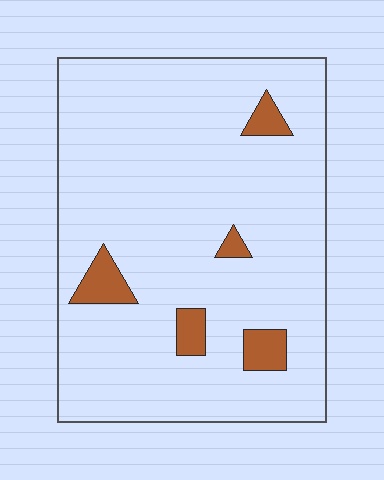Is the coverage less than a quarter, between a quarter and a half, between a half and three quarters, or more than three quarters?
Less than a quarter.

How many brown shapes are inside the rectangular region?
5.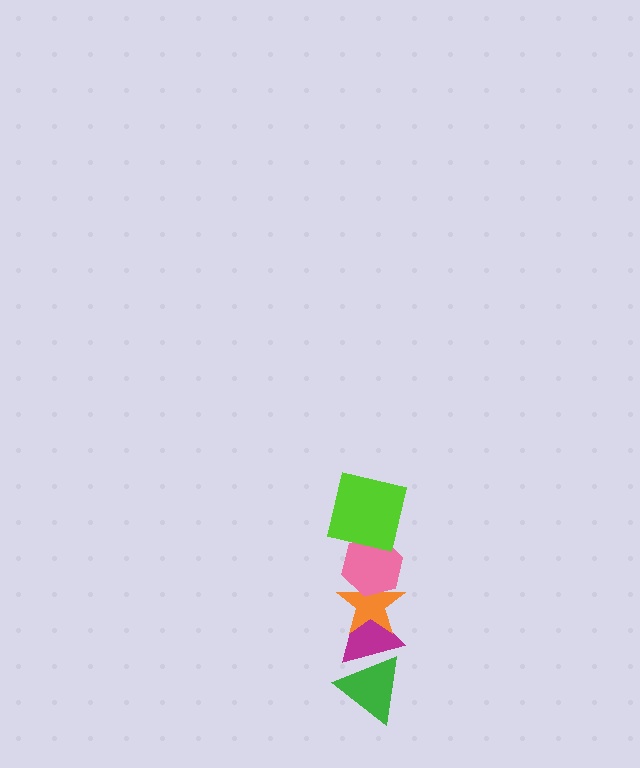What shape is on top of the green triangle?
The magenta triangle is on top of the green triangle.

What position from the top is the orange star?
The orange star is 3rd from the top.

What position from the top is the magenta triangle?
The magenta triangle is 4th from the top.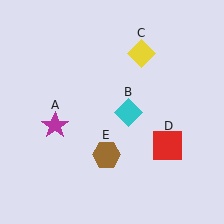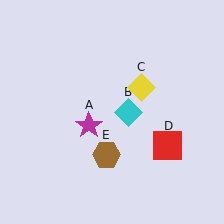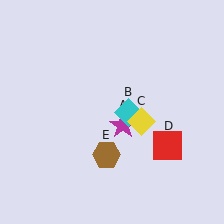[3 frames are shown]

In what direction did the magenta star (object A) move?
The magenta star (object A) moved right.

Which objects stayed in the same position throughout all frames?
Cyan diamond (object B) and red square (object D) and brown hexagon (object E) remained stationary.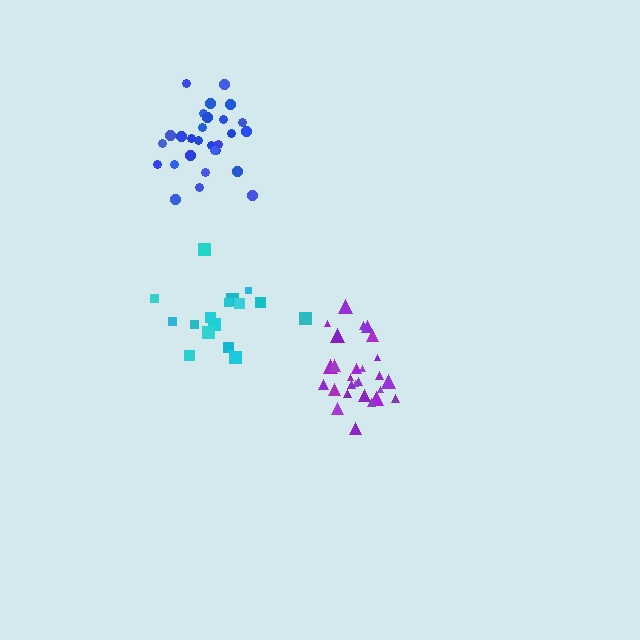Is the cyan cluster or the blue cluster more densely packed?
Blue.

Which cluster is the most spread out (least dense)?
Cyan.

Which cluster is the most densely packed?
Blue.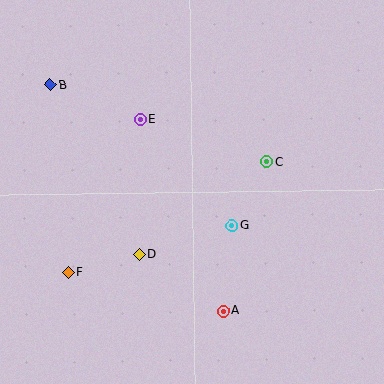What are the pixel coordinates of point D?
Point D is at (139, 254).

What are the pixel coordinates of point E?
Point E is at (140, 119).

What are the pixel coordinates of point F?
Point F is at (68, 272).